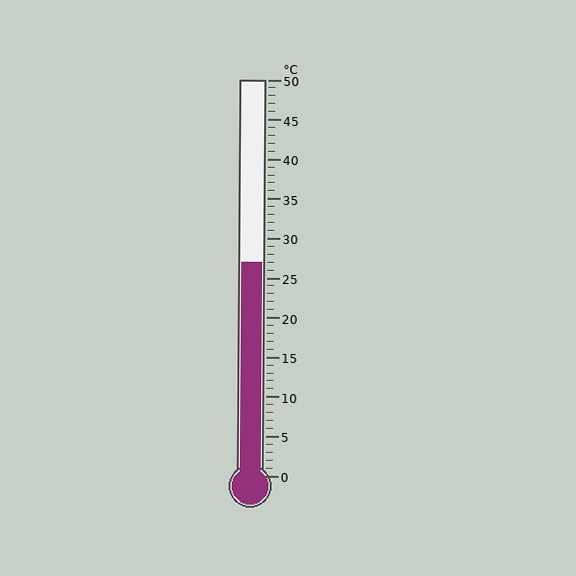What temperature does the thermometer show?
The thermometer shows approximately 27°C.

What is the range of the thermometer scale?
The thermometer scale ranges from 0°C to 50°C.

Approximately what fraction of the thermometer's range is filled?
The thermometer is filled to approximately 55% of its range.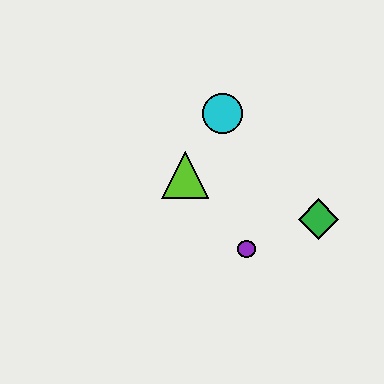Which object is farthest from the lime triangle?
The green diamond is farthest from the lime triangle.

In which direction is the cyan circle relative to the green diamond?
The cyan circle is above the green diamond.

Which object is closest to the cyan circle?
The lime triangle is closest to the cyan circle.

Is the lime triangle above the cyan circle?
No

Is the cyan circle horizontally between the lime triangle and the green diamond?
Yes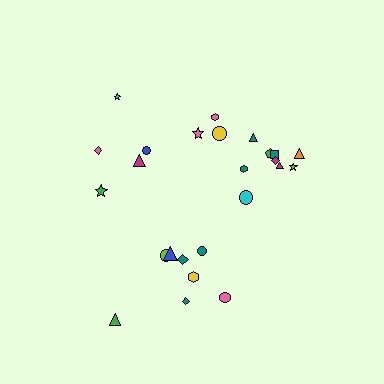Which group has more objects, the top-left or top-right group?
The top-right group.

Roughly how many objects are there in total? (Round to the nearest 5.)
Roughly 25 objects in total.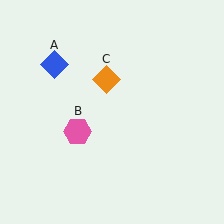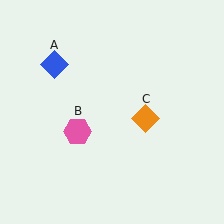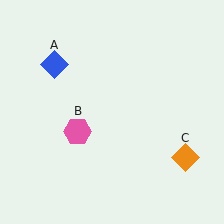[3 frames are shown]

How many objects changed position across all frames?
1 object changed position: orange diamond (object C).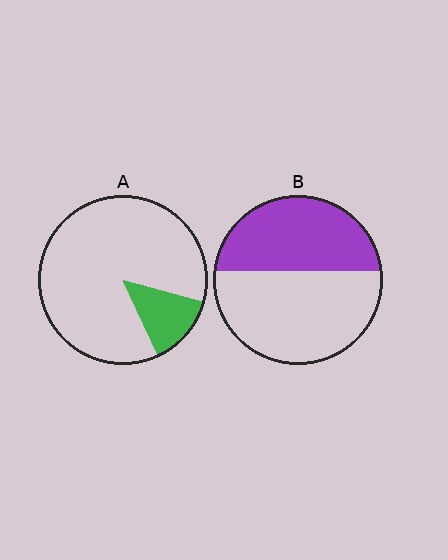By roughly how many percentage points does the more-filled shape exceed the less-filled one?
By roughly 30 percentage points (B over A).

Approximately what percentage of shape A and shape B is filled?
A is approximately 15% and B is approximately 45%.